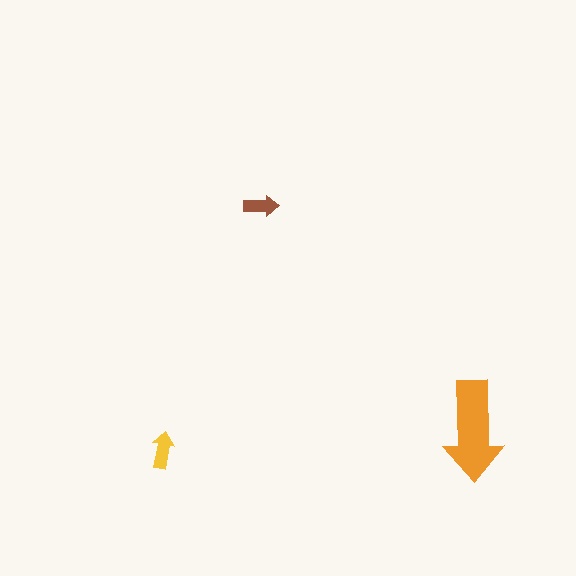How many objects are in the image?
There are 3 objects in the image.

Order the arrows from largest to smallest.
the orange one, the yellow one, the brown one.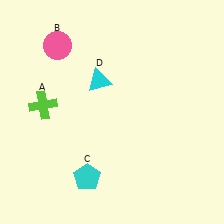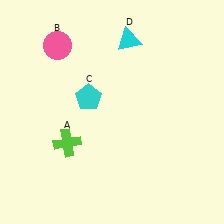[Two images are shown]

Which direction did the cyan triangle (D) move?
The cyan triangle (D) moved up.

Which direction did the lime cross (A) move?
The lime cross (A) moved down.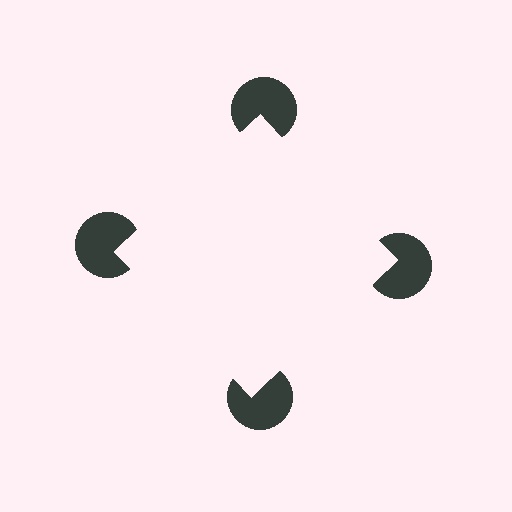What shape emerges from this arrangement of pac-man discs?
An illusory square — its edges are inferred from the aligned wedge cuts in the pac-man discs, not physically drawn.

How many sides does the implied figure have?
4 sides.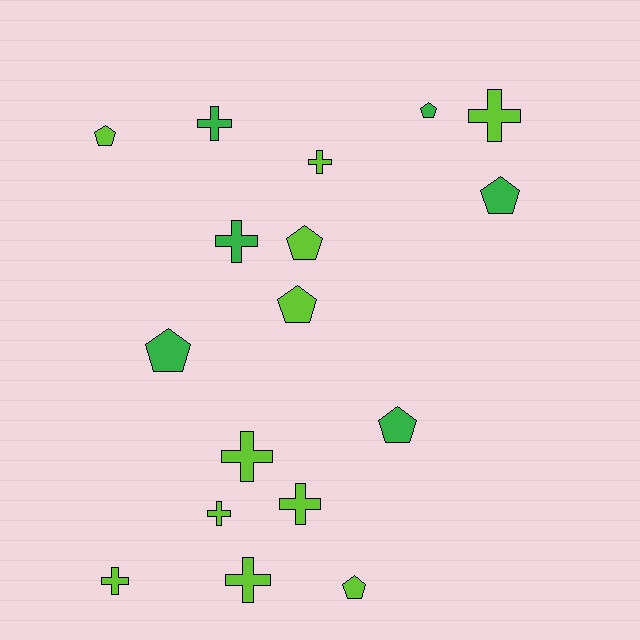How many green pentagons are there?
There are 4 green pentagons.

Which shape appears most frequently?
Cross, with 9 objects.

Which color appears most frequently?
Lime, with 11 objects.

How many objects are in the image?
There are 17 objects.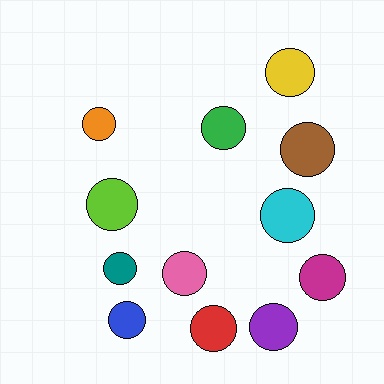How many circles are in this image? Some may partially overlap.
There are 12 circles.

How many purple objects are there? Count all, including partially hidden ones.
There is 1 purple object.